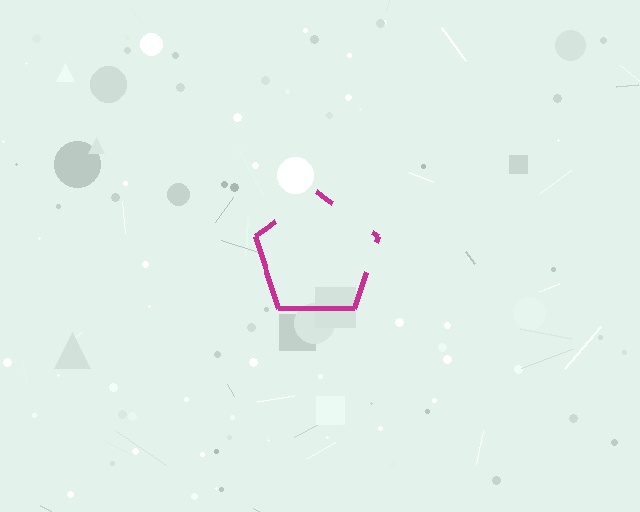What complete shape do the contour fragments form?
The contour fragments form a pentagon.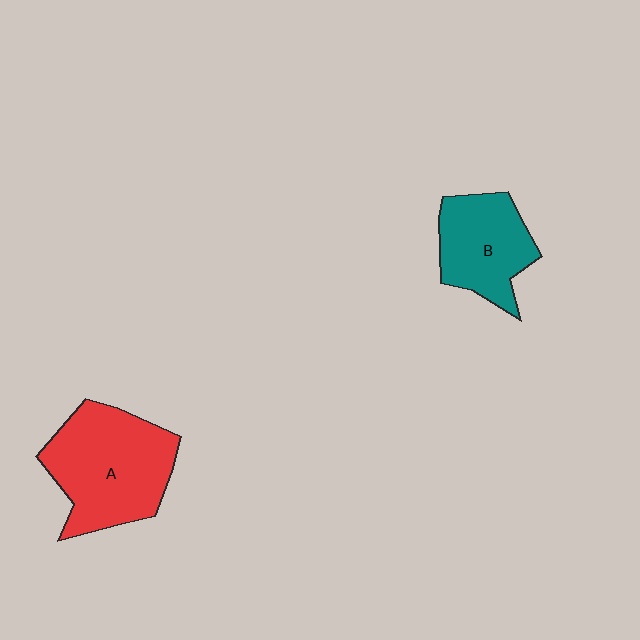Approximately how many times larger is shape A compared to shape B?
Approximately 1.5 times.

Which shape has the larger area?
Shape A (red).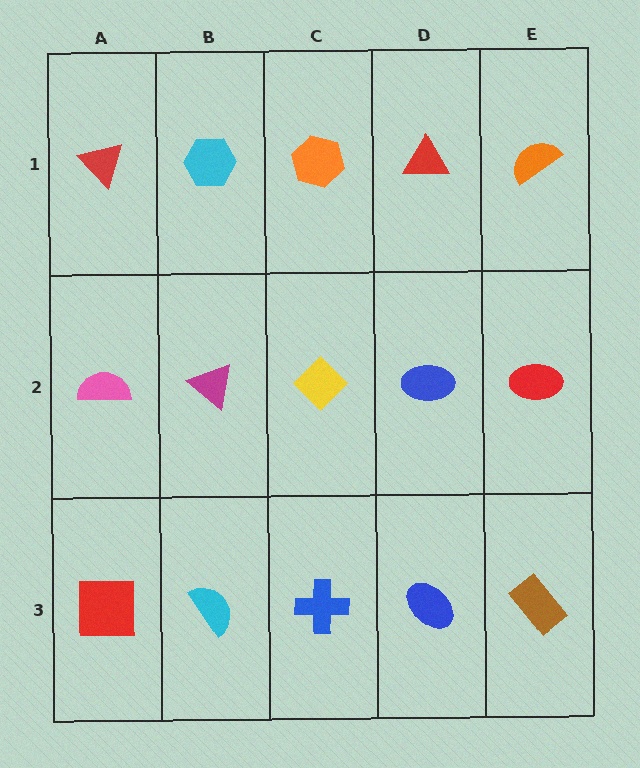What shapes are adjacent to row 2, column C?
An orange hexagon (row 1, column C), a blue cross (row 3, column C), a magenta triangle (row 2, column B), a blue ellipse (row 2, column D).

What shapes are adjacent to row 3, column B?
A magenta triangle (row 2, column B), a red square (row 3, column A), a blue cross (row 3, column C).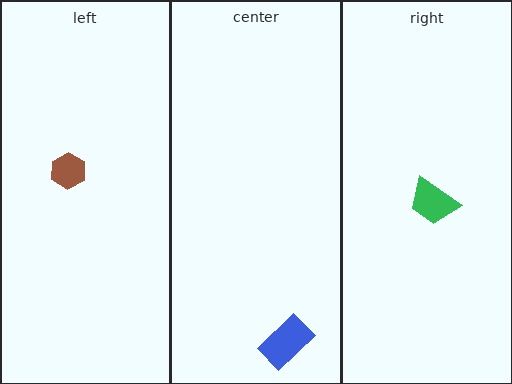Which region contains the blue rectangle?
The center region.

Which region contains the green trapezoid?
The right region.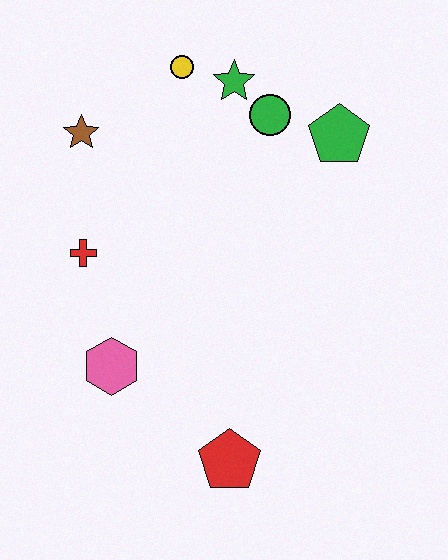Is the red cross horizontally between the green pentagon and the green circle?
No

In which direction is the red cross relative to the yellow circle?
The red cross is below the yellow circle.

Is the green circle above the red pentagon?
Yes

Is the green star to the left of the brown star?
No